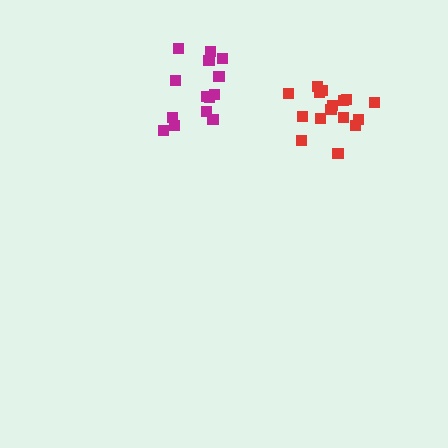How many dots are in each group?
Group 1: 16 dots, Group 2: 14 dots (30 total).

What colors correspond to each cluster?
The clusters are colored: red, magenta.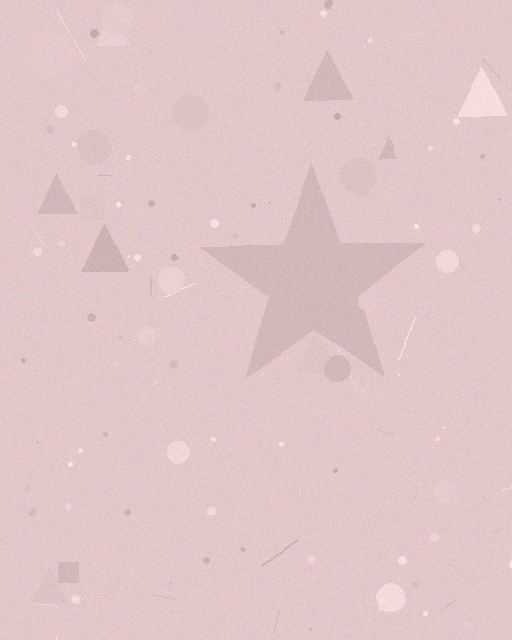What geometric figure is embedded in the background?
A star is embedded in the background.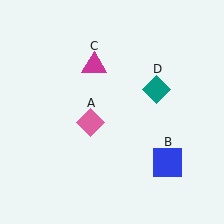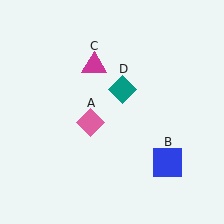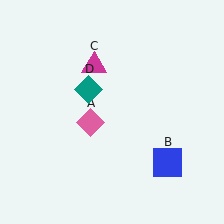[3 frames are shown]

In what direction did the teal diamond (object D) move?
The teal diamond (object D) moved left.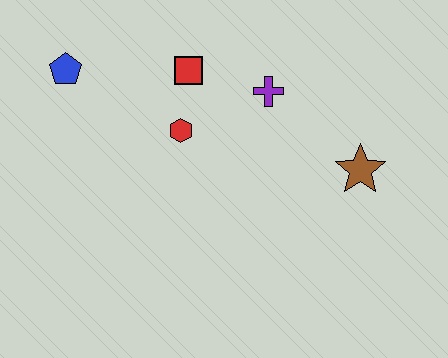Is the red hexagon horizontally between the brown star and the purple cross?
No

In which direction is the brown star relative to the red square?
The brown star is to the right of the red square.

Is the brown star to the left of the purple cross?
No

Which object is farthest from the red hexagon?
The brown star is farthest from the red hexagon.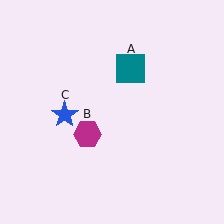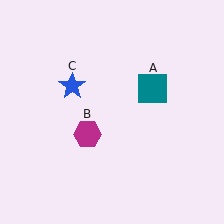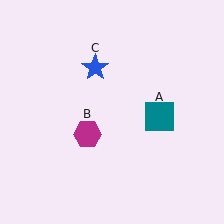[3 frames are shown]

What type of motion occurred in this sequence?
The teal square (object A), blue star (object C) rotated clockwise around the center of the scene.